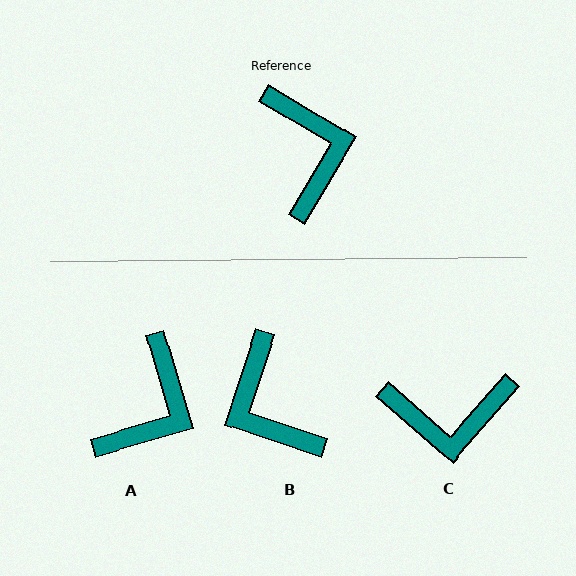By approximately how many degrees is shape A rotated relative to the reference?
Approximately 43 degrees clockwise.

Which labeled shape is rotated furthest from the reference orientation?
B, about 168 degrees away.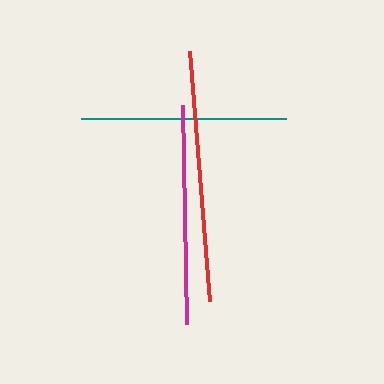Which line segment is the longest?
The red line is the longest at approximately 251 pixels.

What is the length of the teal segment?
The teal segment is approximately 205 pixels long.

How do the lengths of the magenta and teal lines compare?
The magenta and teal lines are approximately the same length.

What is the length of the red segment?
The red segment is approximately 251 pixels long.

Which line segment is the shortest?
The teal line is the shortest at approximately 205 pixels.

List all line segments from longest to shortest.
From longest to shortest: red, magenta, teal.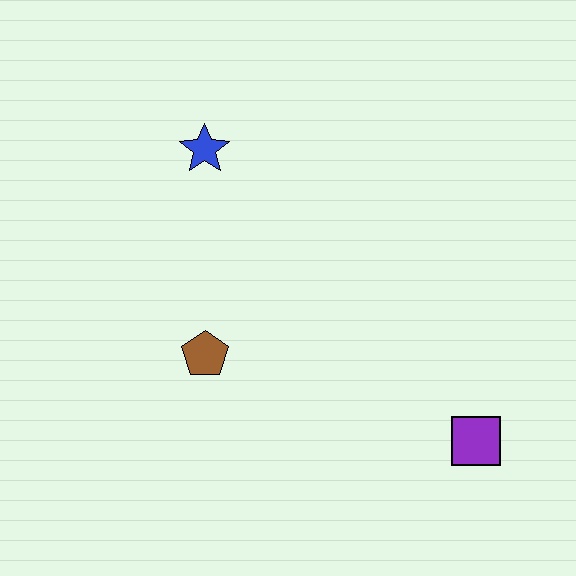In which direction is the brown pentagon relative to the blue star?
The brown pentagon is below the blue star.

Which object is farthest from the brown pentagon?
The purple square is farthest from the brown pentagon.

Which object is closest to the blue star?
The brown pentagon is closest to the blue star.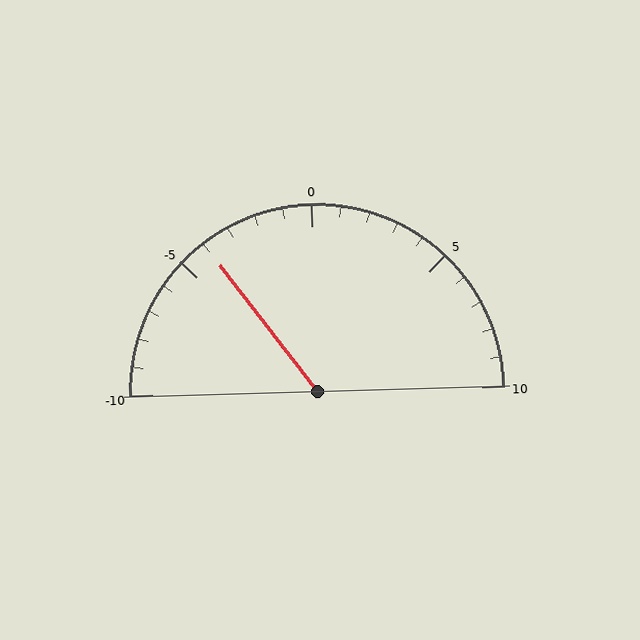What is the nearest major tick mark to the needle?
The nearest major tick mark is -5.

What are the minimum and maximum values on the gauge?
The gauge ranges from -10 to 10.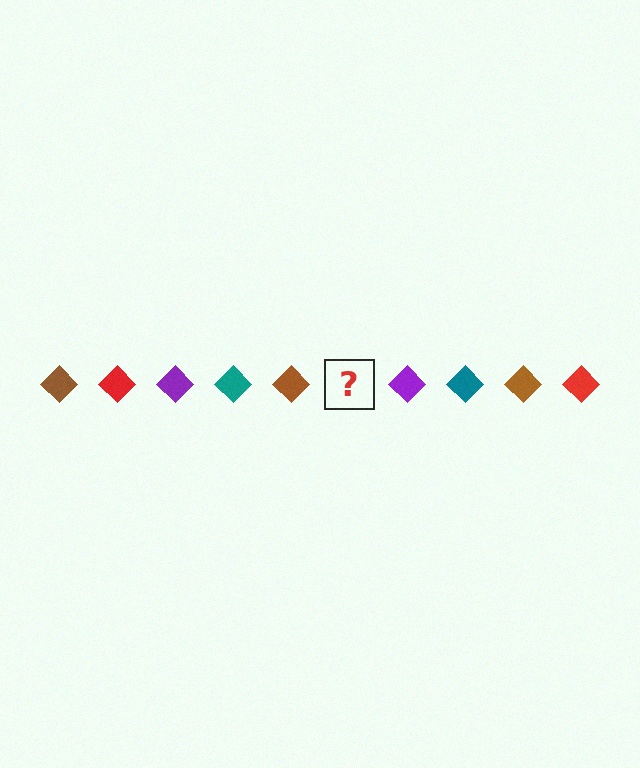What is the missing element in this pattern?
The missing element is a red diamond.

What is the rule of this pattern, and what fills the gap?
The rule is that the pattern cycles through brown, red, purple, teal diamonds. The gap should be filled with a red diamond.